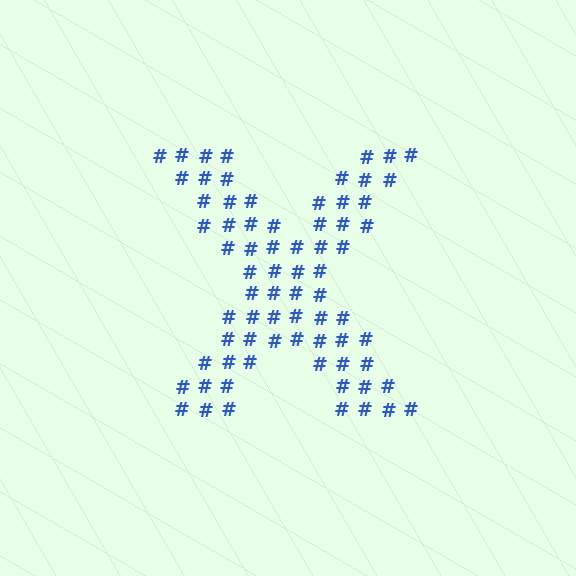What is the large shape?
The large shape is the letter X.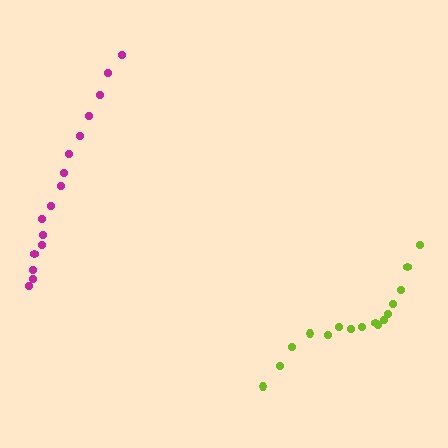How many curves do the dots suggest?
There are 2 distinct paths.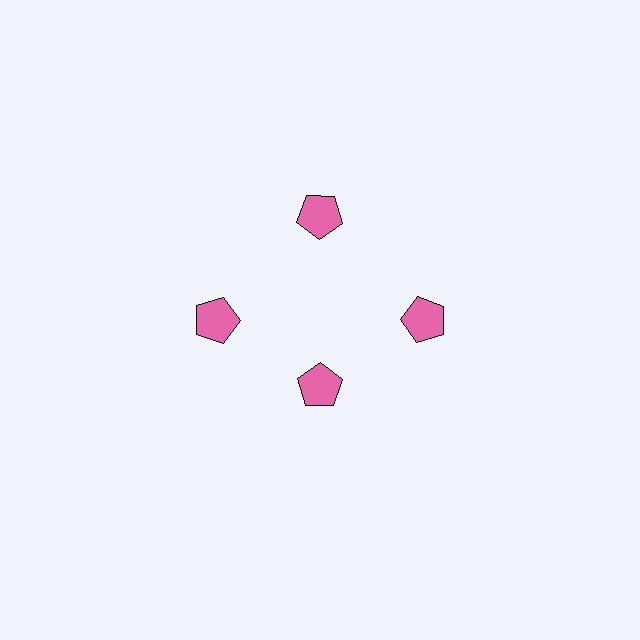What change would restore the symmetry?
The symmetry would be restored by moving it outward, back onto the ring so that all 4 pentagons sit at equal angles and equal distance from the center.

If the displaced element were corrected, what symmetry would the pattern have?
It would have 4-fold rotational symmetry — the pattern would map onto itself every 90 degrees.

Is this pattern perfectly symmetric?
No. The 4 pink pentagons are arranged in a ring, but one element near the 6 o'clock position is pulled inward toward the center, breaking the 4-fold rotational symmetry.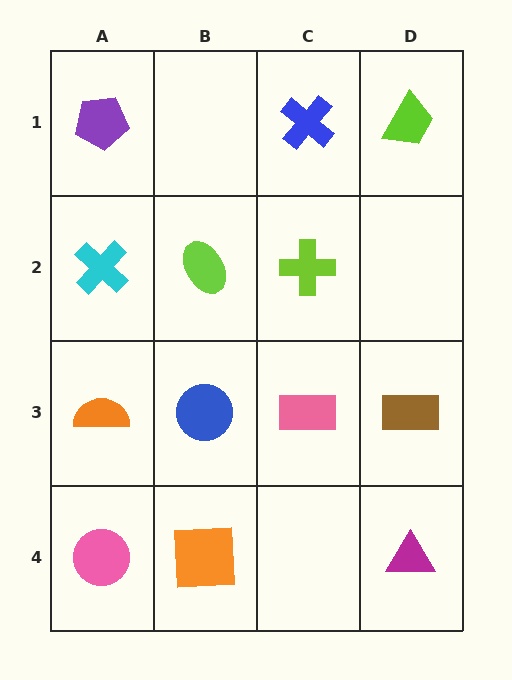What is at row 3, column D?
A brown rectangle.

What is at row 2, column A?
A cyan cross.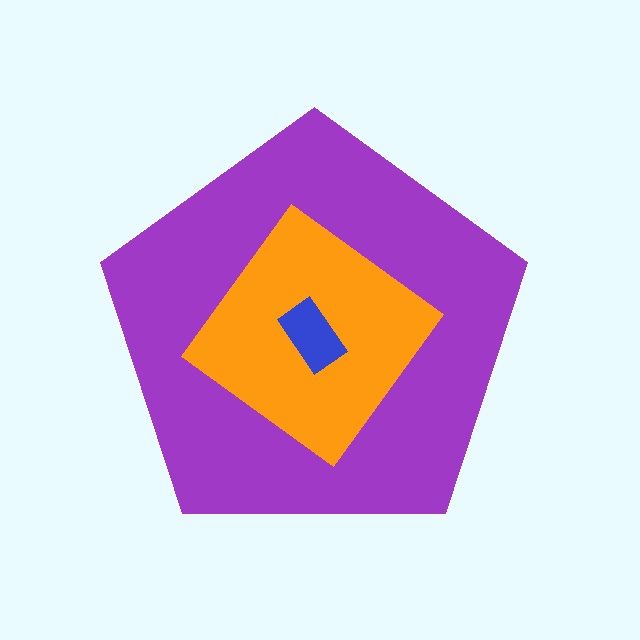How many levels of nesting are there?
3.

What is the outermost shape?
The purple pentagon.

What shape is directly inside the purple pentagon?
The orange diamond.